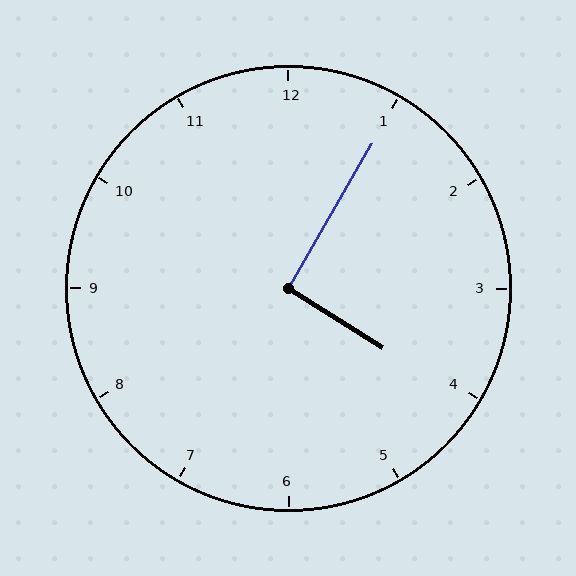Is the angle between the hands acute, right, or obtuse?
It is right.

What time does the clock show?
4:05.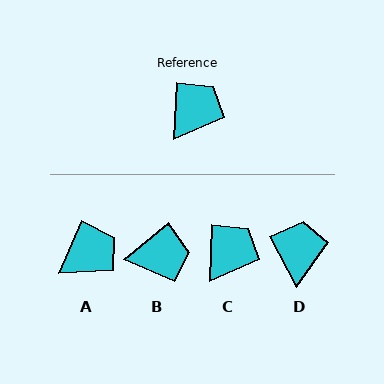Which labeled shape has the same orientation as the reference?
C.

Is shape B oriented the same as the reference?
No, it is off by about 48 degrees.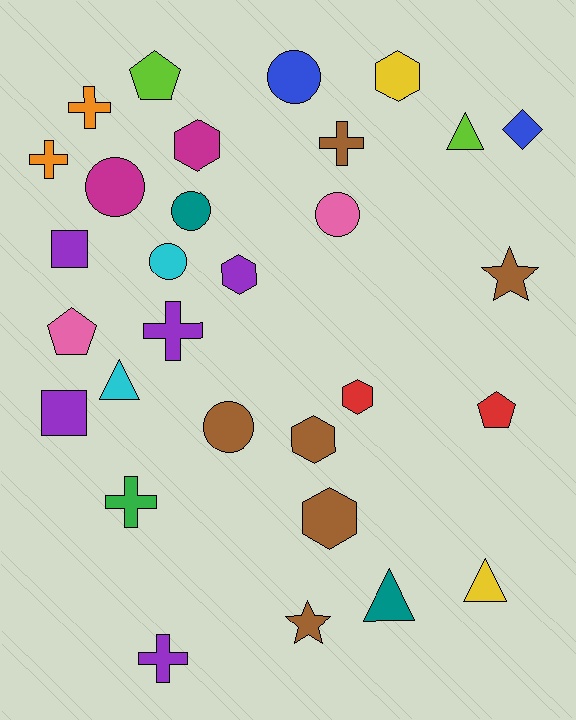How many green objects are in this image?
There is 1 green object.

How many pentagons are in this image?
There are 3 pentagons.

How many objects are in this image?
There are 30 objects.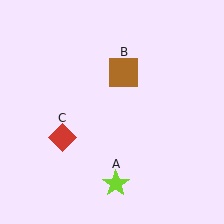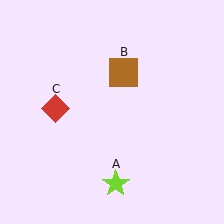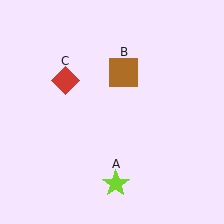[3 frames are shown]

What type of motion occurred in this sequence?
The red diamond (object C) rotated clockwise around the center of the scene.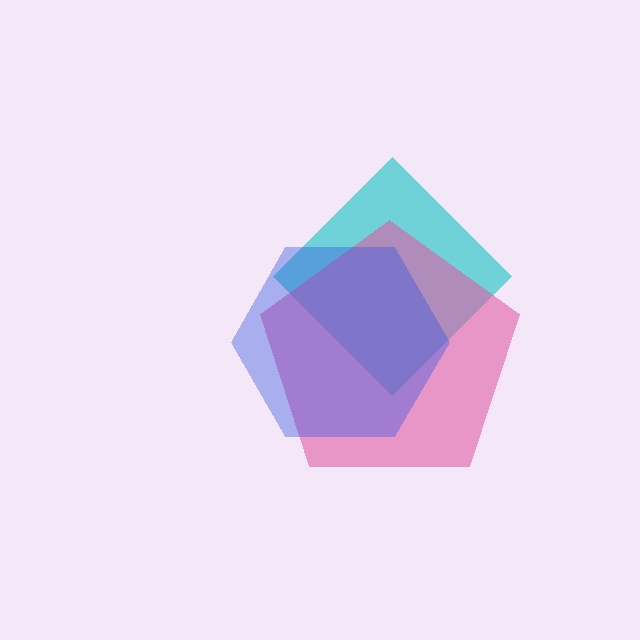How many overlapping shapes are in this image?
There are 3 overlapping shapes in the image.